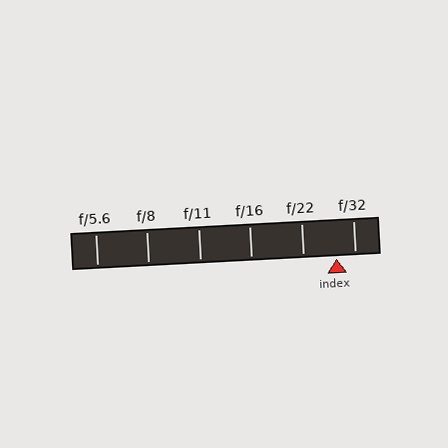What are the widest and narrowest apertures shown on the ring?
The widest aperture shown is f/5.6 and the narrowest is f/32.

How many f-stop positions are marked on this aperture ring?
There are 6 f-stop positions marked.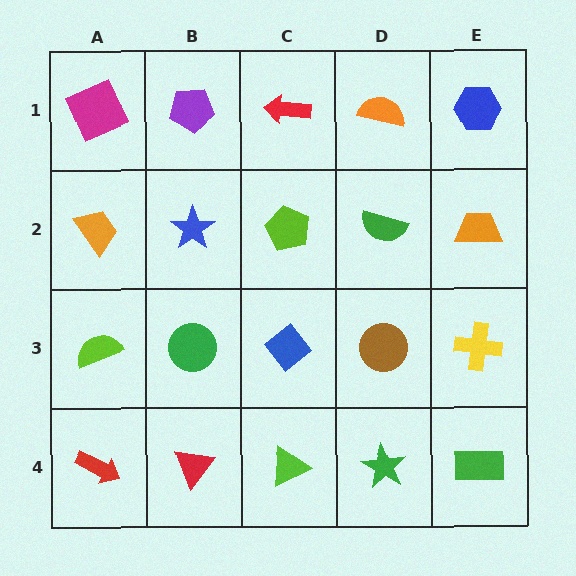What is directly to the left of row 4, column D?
A lime triangle.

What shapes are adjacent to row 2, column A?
A magenta square (row 1, column A), a lime semicircle (row 3, column A), a blue star (row 2, column B).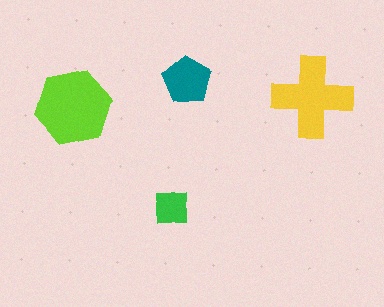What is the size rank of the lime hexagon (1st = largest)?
1st.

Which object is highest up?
The teal pentagon is topmost.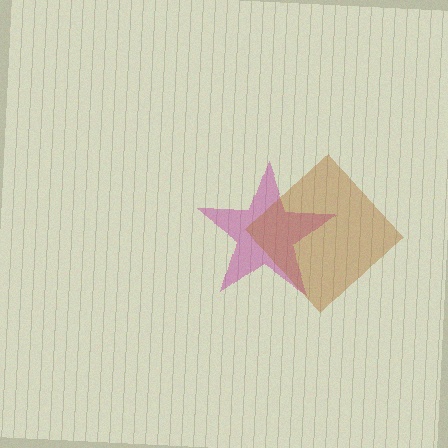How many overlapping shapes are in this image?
There are 2 overlapping shapes in the image.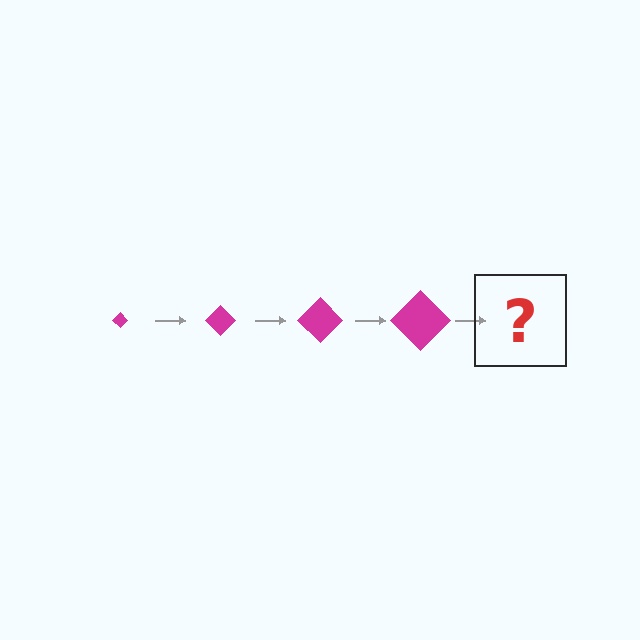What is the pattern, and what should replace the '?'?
The pattern is that the diamond gets progressively larger each step. The '?' should be a magenta diamond, larger than the previous one.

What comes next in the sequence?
The next element should be a magenta diamond, larger than the previous one.